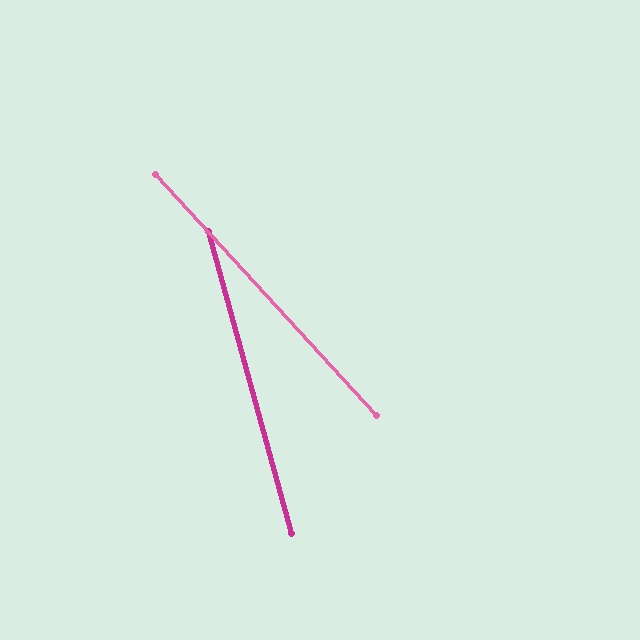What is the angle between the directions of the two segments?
Approximately 27 degrees.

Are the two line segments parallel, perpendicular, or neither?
Neither parallel nor perpendicular — they differ by about 27°.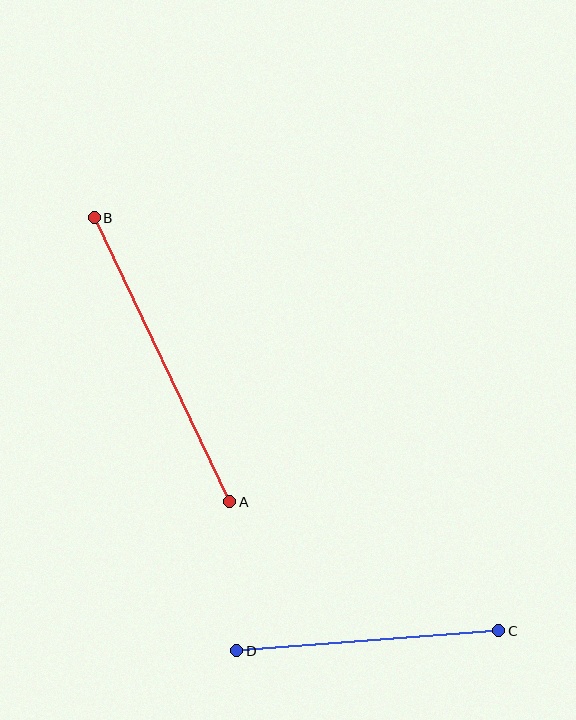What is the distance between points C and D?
The distance is approximately 263 pixels.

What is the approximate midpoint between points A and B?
The midpoint is at approximately (162, 360) pixels.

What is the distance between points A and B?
The distance is approximately 315 pixels.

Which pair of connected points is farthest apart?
Points A and B are farthest apart.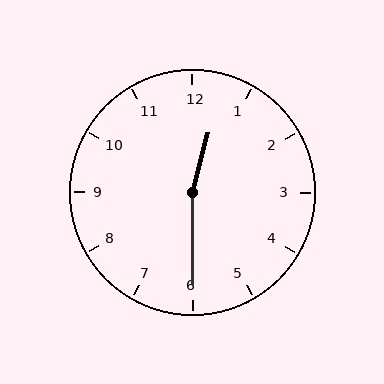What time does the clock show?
12:30.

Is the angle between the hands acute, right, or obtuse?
It is obtuse.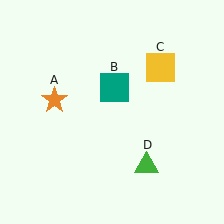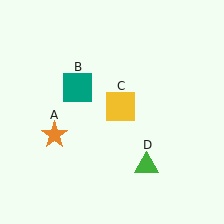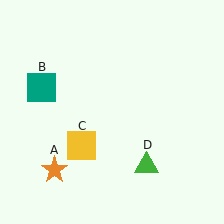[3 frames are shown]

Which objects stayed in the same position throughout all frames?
Green triangle (object D) remained stationary.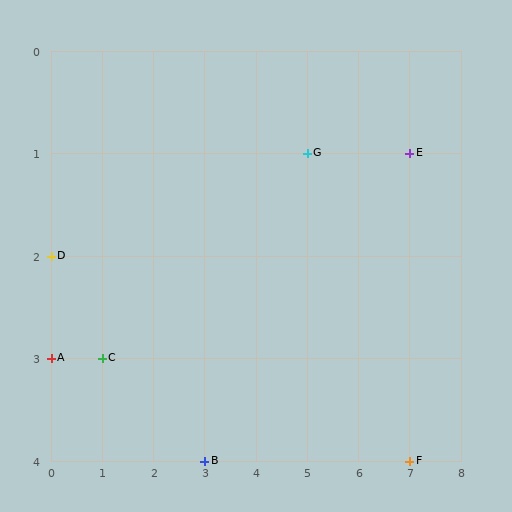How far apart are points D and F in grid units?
Points D and F are 7 columns and 2 rows apart (about 7.3 grid units diagonally).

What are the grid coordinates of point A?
Point A is at grid coordinates (0, 3).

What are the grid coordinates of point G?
Point G is at grid coordinates (5, 1).